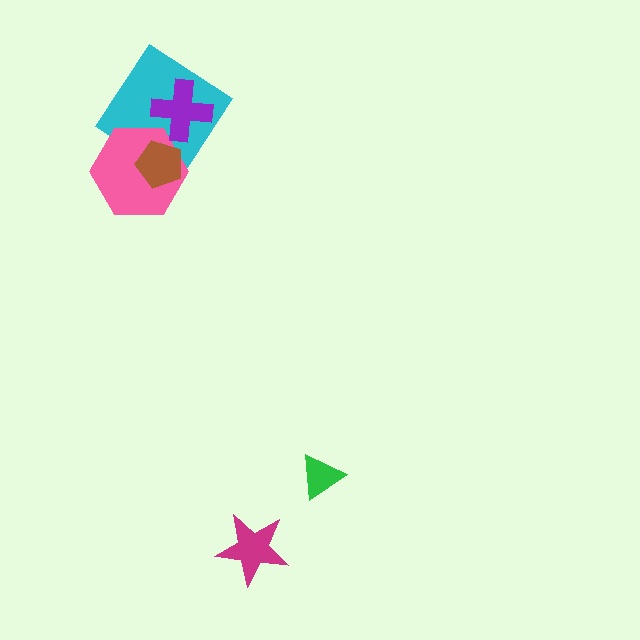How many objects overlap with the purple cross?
1 object overlaps with the purple cross.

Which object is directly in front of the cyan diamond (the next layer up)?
The pink hexagon is directly in front of the cyan diamond.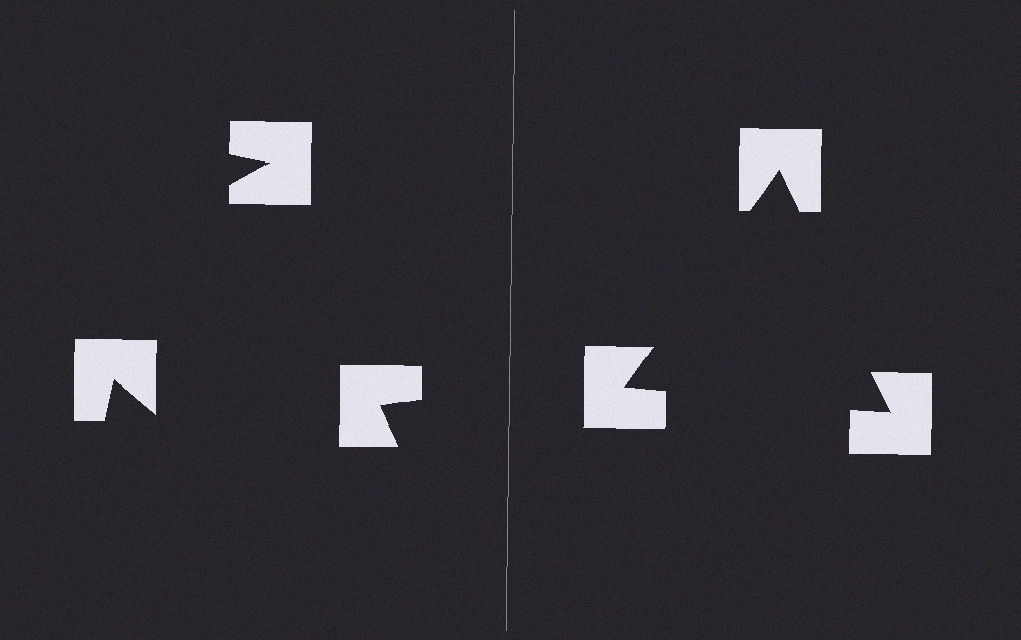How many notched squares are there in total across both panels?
6 — 3 on each side.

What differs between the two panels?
The notched squares are positioned identically on both sides; only the wedge orientations differ. On the right they align to a triangle; on the left they are misaligned.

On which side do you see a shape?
An illusory triangle appears on the right side. On the left side the wedge cuts are rotated, so no coherent shape forms.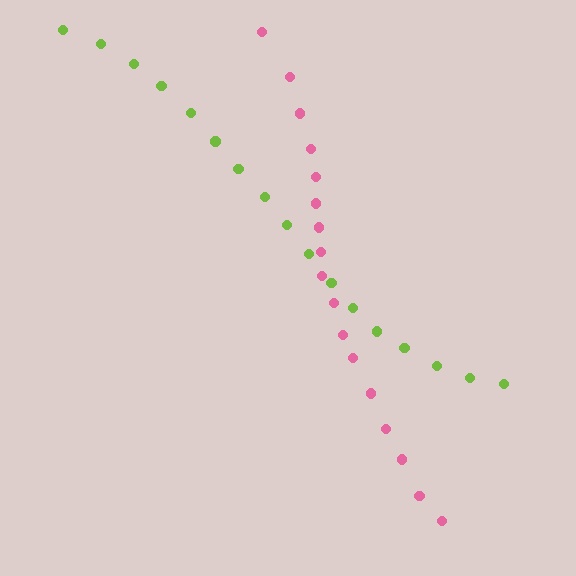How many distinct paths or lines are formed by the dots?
There are 2 distinct paths.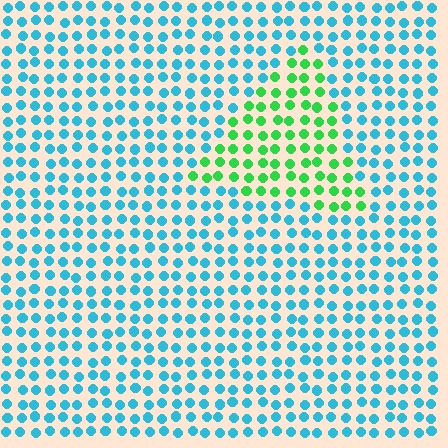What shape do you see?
I see a triangle.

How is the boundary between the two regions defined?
The boundary is defined purely by a slight shift in hue (about 60 degrees). Spacing, size, and orientation are identical on both sides.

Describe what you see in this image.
The image is filled with small cyan elements in a uniform arrangement. A triangle-shaped region is visible where the elements are tinted to a slightly different hue, forming a subtle color boundary.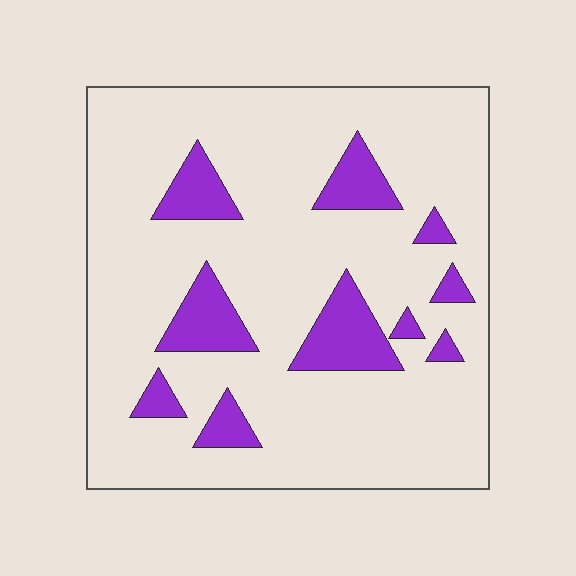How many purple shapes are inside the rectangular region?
10.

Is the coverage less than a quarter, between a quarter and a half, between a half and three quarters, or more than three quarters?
Less than a quarter.